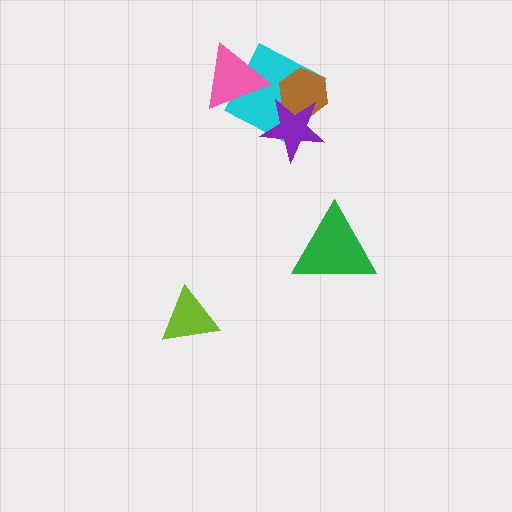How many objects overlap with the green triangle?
0 objects overlap with the green triangle.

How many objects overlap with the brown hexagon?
2 objects overlap with the brown hexagon.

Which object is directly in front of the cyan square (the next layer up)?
The brown hexagon is directly in front of the cyan square.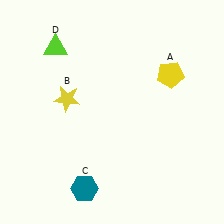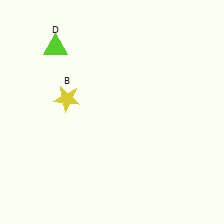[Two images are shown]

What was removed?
The yellow pentagon (A), the teal hexagon (C) were removed in Image 2.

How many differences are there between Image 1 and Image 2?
There are 2 differences between the two images.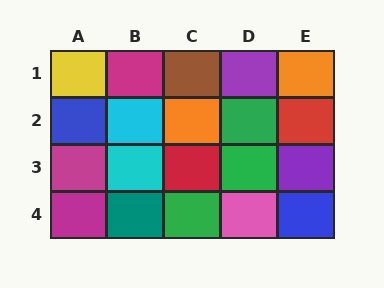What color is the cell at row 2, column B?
Cyan.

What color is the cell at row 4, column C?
Green.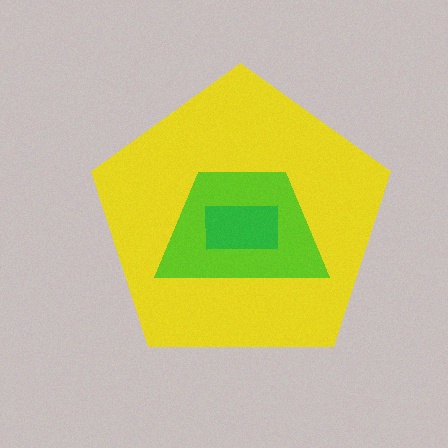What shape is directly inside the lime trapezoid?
The green rectangle.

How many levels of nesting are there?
3.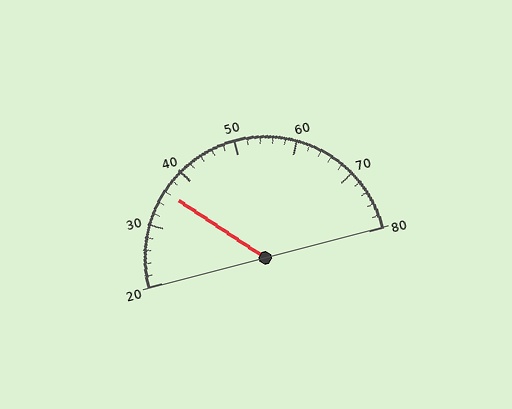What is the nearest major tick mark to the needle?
The nearest major tick mark is 40.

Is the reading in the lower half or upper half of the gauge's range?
The reading is in the lower half of the range (20 to 80).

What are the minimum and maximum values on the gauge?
The gauge ranges from 20 to 80.